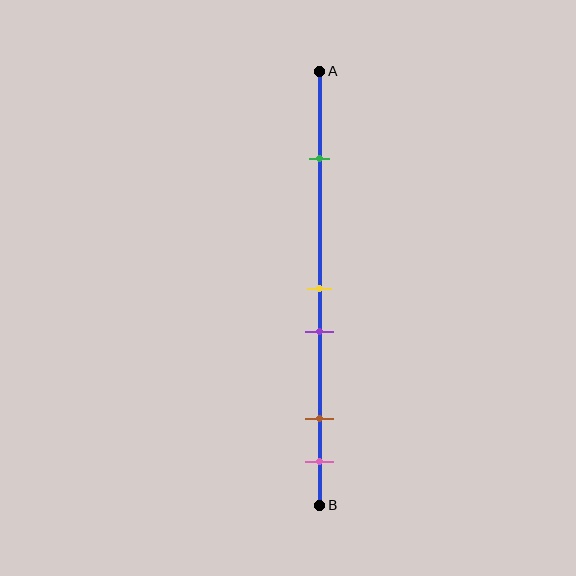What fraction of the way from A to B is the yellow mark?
The yellow mark is approximately 50% (0.5) of the way from A to B.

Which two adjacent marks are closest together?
The yellow and purple marks are the closest adjacent pair.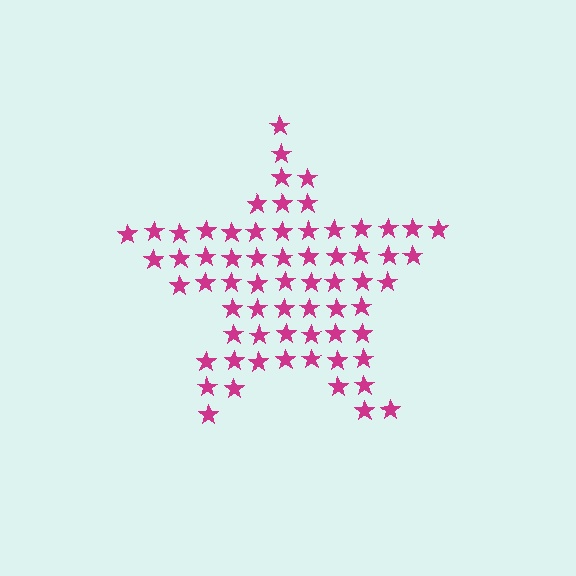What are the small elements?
The small elements are stars.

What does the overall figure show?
The overall figure shows a star.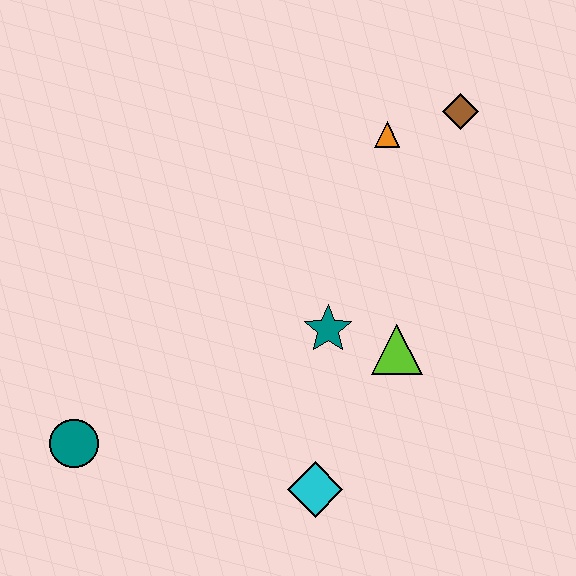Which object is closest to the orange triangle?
The brown diamond is closest to the orange triangle.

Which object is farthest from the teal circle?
The brown diamond is farthest from the teal circle.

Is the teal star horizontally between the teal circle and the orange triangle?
Yes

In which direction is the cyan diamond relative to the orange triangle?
The cyan diamond is below the orange triangle.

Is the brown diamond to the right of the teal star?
Yes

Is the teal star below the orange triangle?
Yes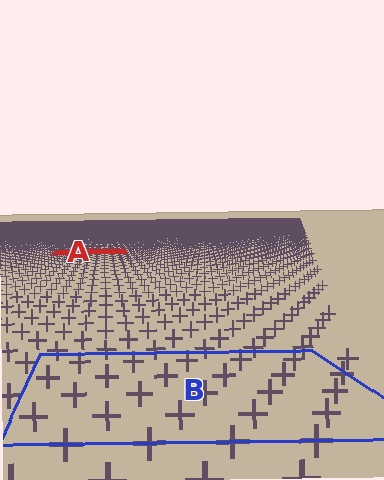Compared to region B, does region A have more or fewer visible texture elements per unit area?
Region A has more texture elements per unit area — they are packed more densely because it is farther away.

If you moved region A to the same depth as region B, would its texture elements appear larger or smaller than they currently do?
They would appear larger. At a closer depth, the same texture elements are projected at a bigger on-screen size.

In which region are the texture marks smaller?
The texture marks are smaller in region A, because it is farther away.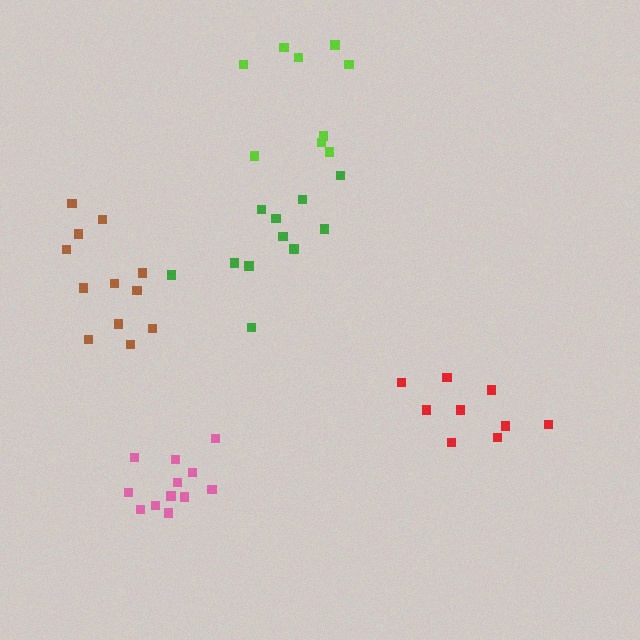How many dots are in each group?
Group 1: 11 dots, Group 2: 12 dots, Group 3: 9 dots, Group 4: 12 dots, Group 5: 9 dots (53 total).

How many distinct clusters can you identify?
There are 5 distinct clusters.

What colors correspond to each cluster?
The clusters are colored: green, pink, red, brown, lime.